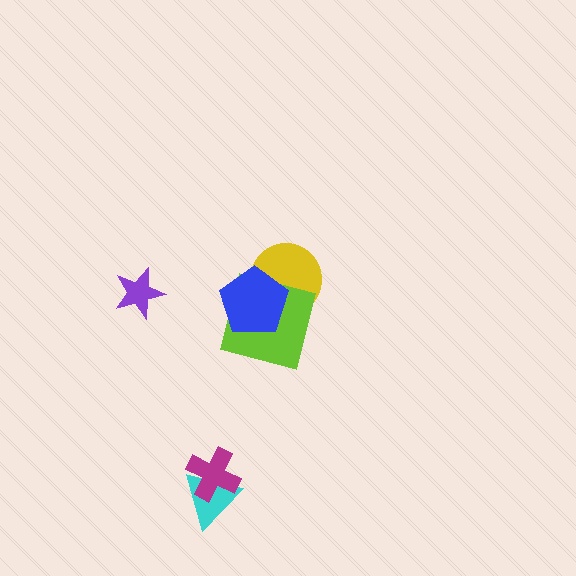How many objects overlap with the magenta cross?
1 object overlaps with the magenta cross.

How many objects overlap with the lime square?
2 objects overlap with the lime square.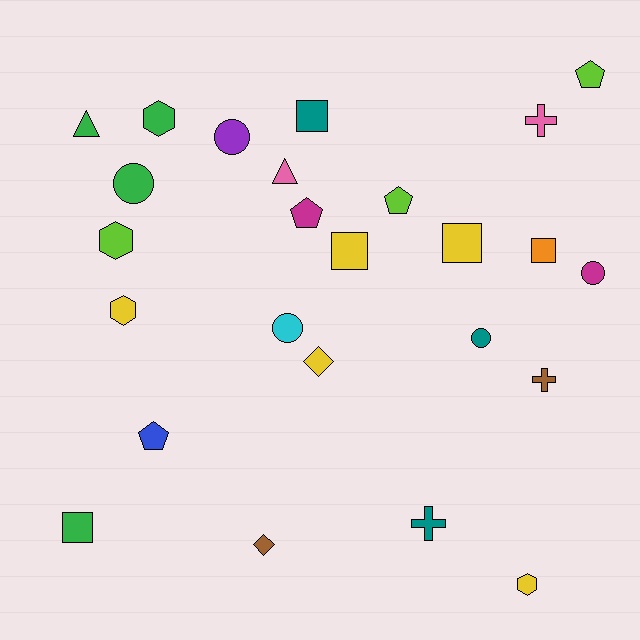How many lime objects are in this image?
There are 3 lime objects.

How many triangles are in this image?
There are 2 triangles.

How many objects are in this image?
There are 25 objects.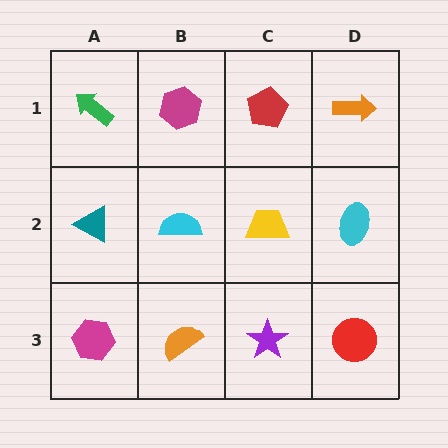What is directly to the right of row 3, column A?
An orange semicircle.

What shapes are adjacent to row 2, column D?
An orange arrow (row 1, column D), a red circle (row 3, column D), a yellow trapezoid (row 2, column C).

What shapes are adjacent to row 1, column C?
A yellow trapezoid (row 2, column C), a magenta hexagon (row 1, column B), an orange arrow (row 1, column D).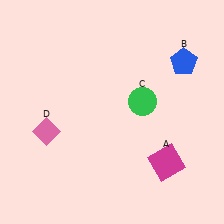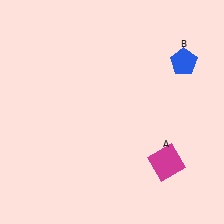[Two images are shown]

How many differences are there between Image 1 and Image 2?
There are 2 differences between the two images.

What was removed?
The pink diamond (D), the green circle (C) were removed in Image 2.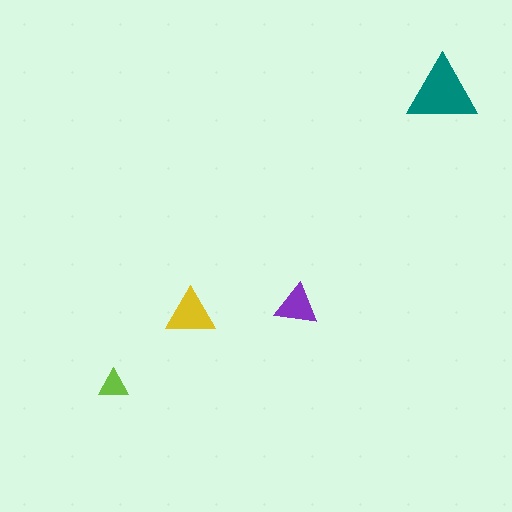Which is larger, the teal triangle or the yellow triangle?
The teal one.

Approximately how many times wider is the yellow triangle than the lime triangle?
About 1.5 times wider.